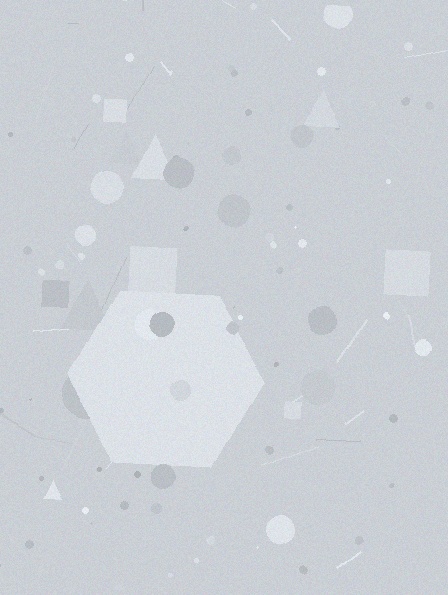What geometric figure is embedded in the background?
A hexagon is embedded in the background.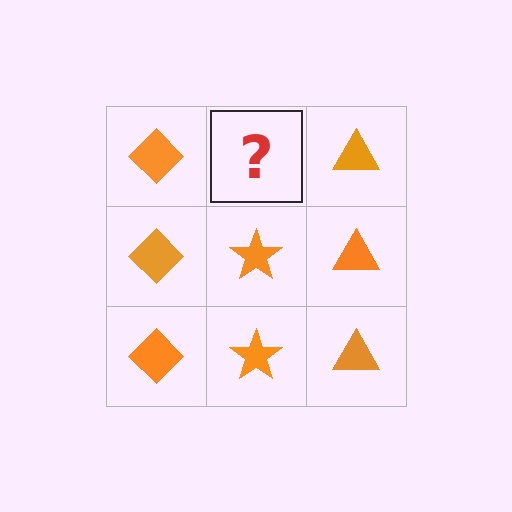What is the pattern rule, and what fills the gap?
The rule is that each column has a consistent shape. The gap should be filled with an orange star.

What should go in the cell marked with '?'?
The missing cell should contain an orange star.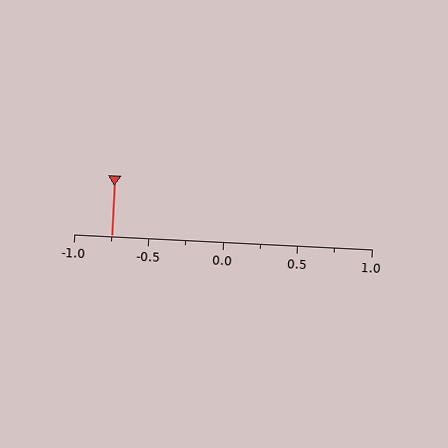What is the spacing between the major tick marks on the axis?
The major ticks are spaced 0.5 apart.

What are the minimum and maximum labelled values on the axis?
The axis runs from -1.0 to 1.0.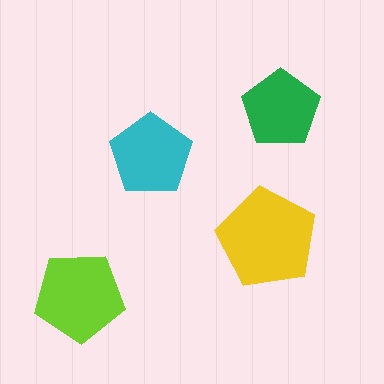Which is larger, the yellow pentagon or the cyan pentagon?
The yellow one.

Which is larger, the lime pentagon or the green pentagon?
The lime one.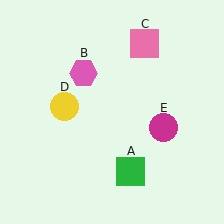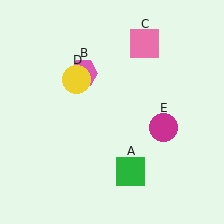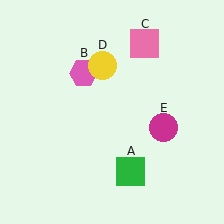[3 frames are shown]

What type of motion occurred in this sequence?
The yellow circle (object D) rotated clockwise around the center of the scene.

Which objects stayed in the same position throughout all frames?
Green square (object A) and pink hexagon (object B) and pink square (object C) and magenta circle (object E) remained stationary.